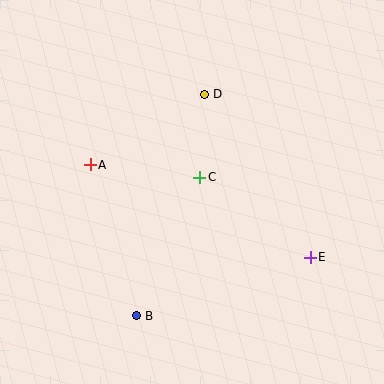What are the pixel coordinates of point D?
Point D is at (205, 94).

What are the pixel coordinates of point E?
Point E is at (310, 257).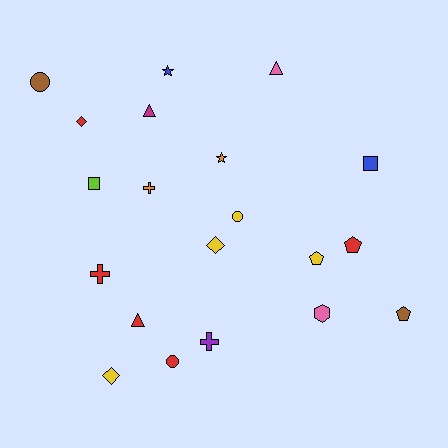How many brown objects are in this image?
There are 2 brown objects.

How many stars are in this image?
There are 2 stars.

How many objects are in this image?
There are 20 objects.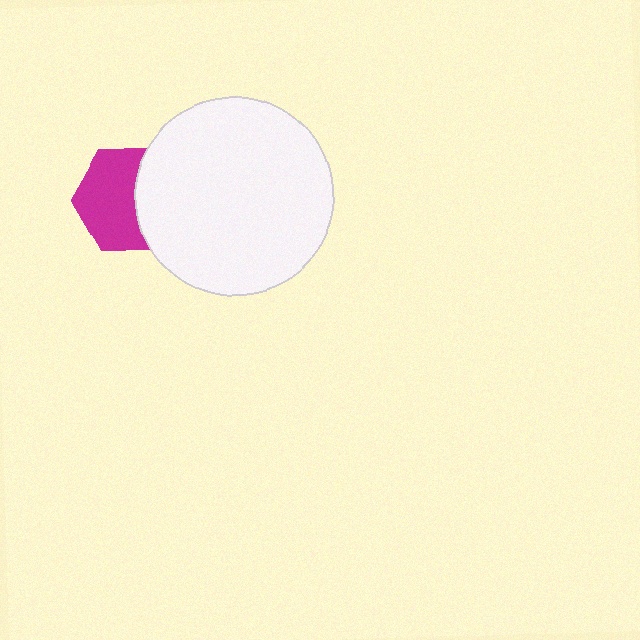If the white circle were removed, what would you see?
You would see the complete magenta hexagon.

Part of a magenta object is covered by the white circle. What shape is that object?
It is a hexagon.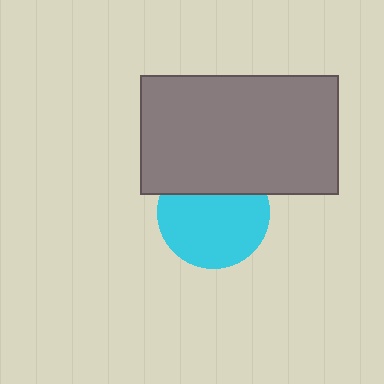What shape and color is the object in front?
The object in front is a gray rectangle.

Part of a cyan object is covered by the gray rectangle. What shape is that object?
It is a circle.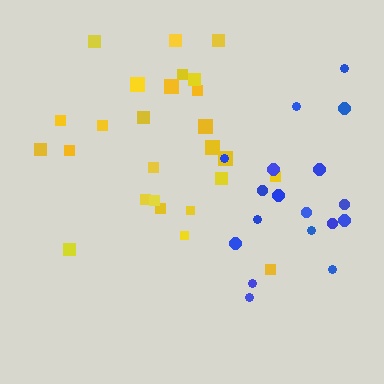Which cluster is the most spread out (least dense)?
Blue.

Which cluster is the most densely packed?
Yellow.